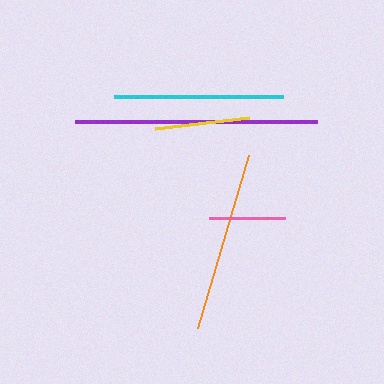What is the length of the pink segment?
The pink segment is approximately 77 pixels long.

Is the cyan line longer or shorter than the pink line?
The cyan line is longer than the pink line.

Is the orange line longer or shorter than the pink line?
The orange line is longer than the pink line.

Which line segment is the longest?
The purple line is the longest at approximately 242 pixels.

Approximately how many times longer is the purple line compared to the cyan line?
The purple line is approximately 1.4 times the length of the cyan line.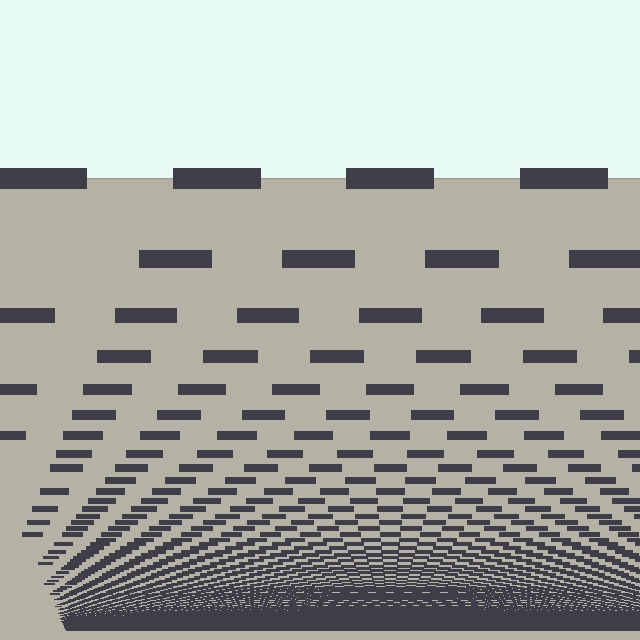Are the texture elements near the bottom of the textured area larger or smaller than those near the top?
Smaller. The gradient is inverted — elements near the bottom are smaller and denser.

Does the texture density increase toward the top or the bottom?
Density increases toward the bottom.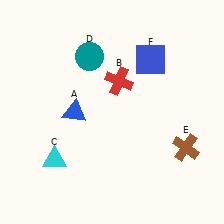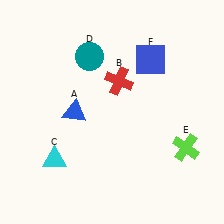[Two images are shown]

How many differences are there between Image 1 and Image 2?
There is 1 difference between the two images.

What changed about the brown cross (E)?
In Image 1, E is brown. In Image 2, it changed to lime.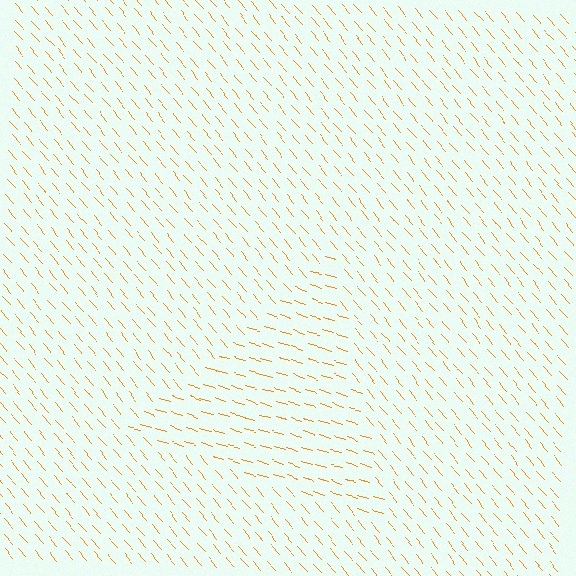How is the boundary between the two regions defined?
The boundary is defined purely by a change in line orientation (approximately 32 degrees difference). All lines are the same color and thickness.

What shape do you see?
I see a triangle.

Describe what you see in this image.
The image is filled with small orange line segments. A triangle region in the image has lines oriented differently from the surrounding lines, creating a visible texture boundary.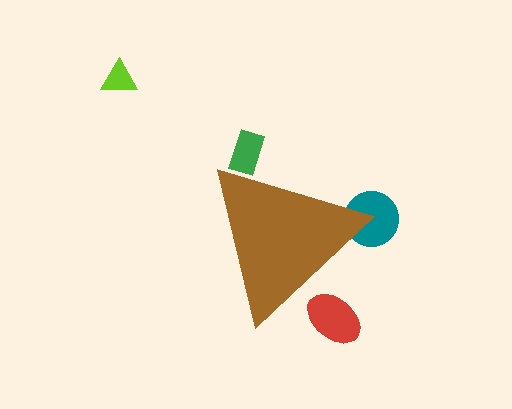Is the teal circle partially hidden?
Yes, the teal circle is partially hidden behind the brown triangle.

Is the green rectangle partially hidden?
Yes, the green rectangle is partially hidden behind the brown triangle.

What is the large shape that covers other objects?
A brown triangle.